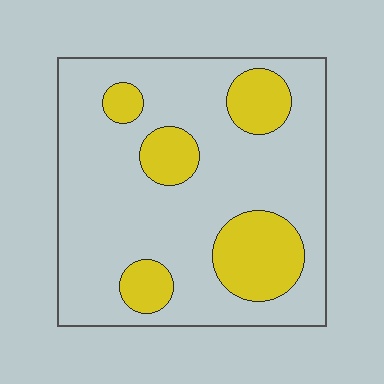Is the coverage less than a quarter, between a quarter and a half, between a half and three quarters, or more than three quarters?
Less than a quarter.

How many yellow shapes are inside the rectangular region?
5.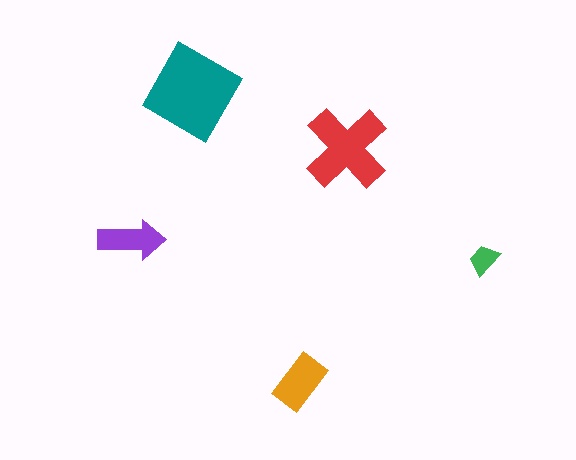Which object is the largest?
The teal diamond.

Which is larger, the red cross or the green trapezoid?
The red cross.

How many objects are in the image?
There are 5 objects in the image.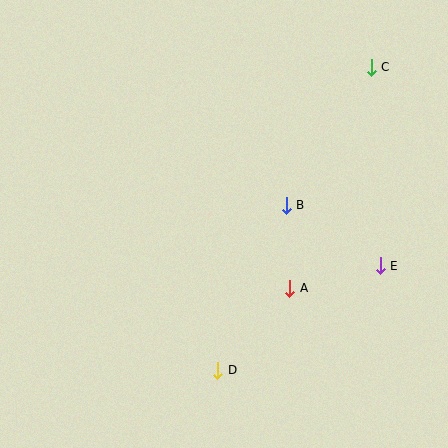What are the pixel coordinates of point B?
Point B is at (286, 205).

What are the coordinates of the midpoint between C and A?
The midpoint between C and A is at (330, 178).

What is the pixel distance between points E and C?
The distance between E and C is 199 pixels.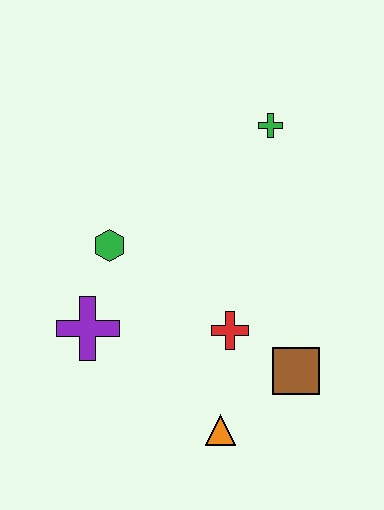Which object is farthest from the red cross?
The green cross is farthest from the red cross.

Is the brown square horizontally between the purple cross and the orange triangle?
No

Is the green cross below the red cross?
No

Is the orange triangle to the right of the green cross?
No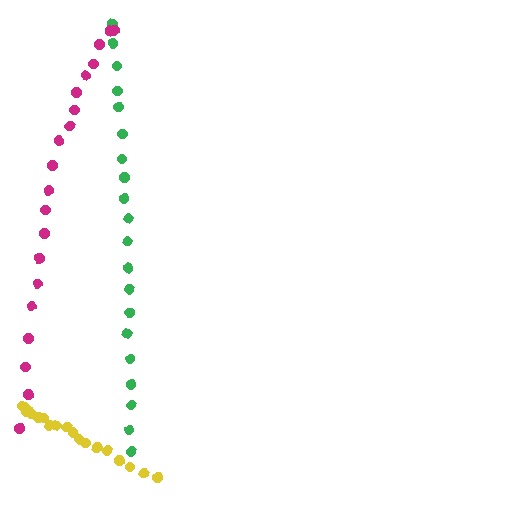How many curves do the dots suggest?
There are 3 distinct paths.